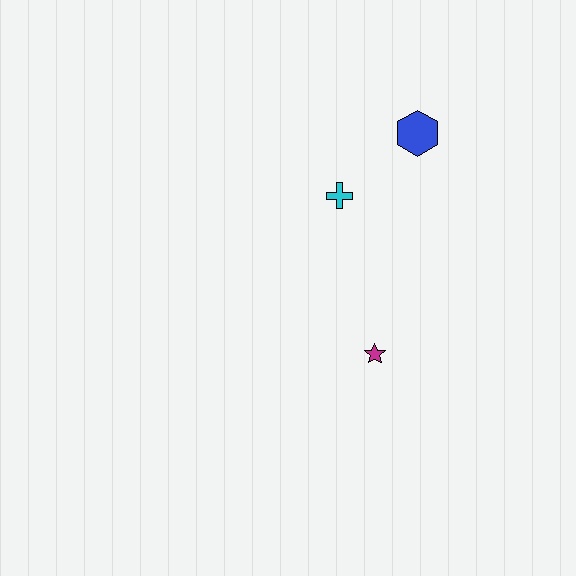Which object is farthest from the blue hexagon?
The magenta star is farthest from the blue hexagon.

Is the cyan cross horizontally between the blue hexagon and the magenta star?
No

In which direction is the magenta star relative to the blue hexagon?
The magenta star is below the blue hexagon.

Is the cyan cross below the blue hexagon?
Yes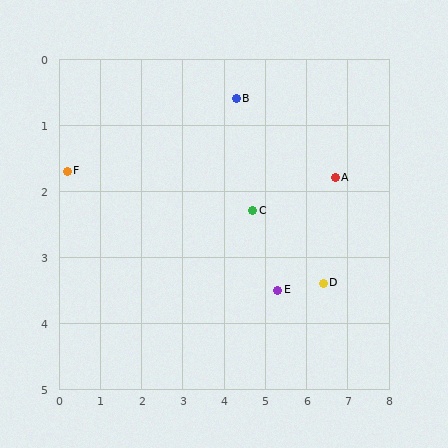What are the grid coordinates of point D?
Point D is at approximately (6.4, 3.4).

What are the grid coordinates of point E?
Point E is at approximately (5.3, 3.5).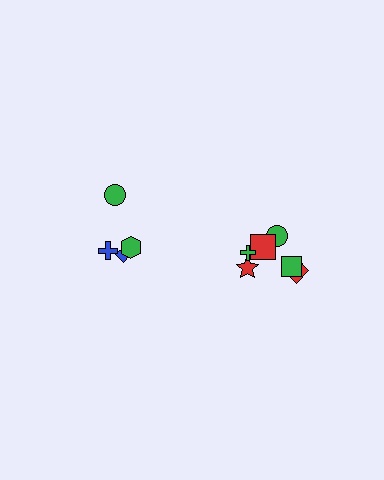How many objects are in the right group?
There are 6 objects.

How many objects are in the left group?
There are 4 objects.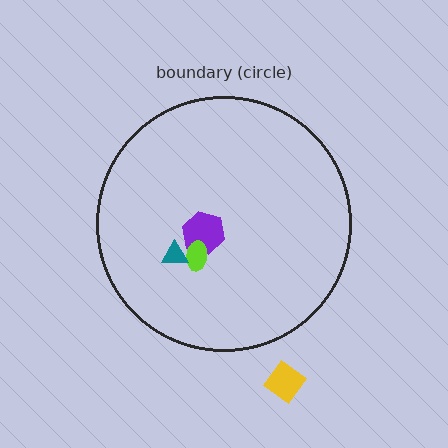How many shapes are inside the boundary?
3 inside, 1 outside.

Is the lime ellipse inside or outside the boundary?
Inside.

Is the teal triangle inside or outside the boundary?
Inside.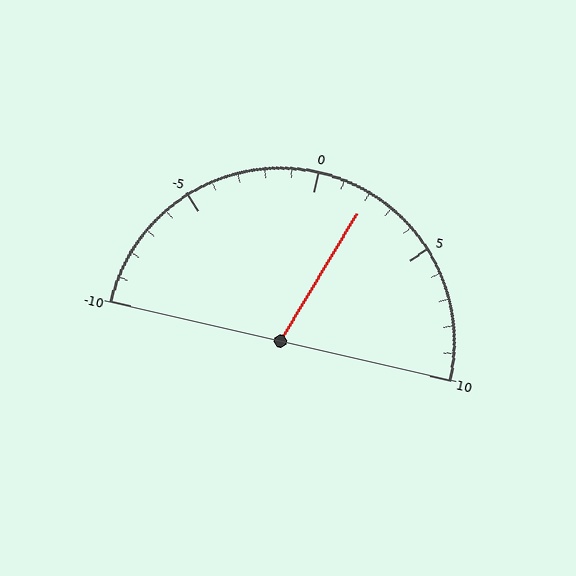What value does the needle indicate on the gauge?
The needle indicates approximately 2.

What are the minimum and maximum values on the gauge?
The gauge ranges from -10 to 10.